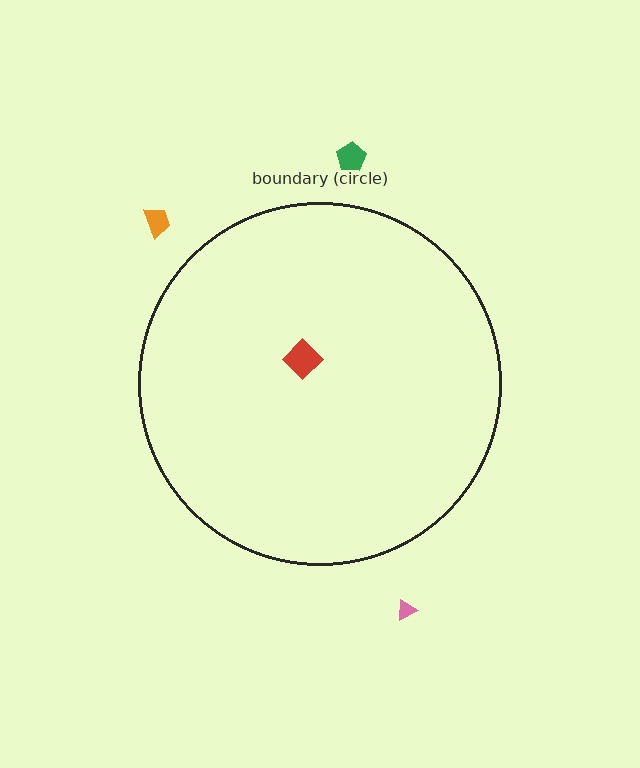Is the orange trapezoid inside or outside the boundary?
Outside.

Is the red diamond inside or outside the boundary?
Inside.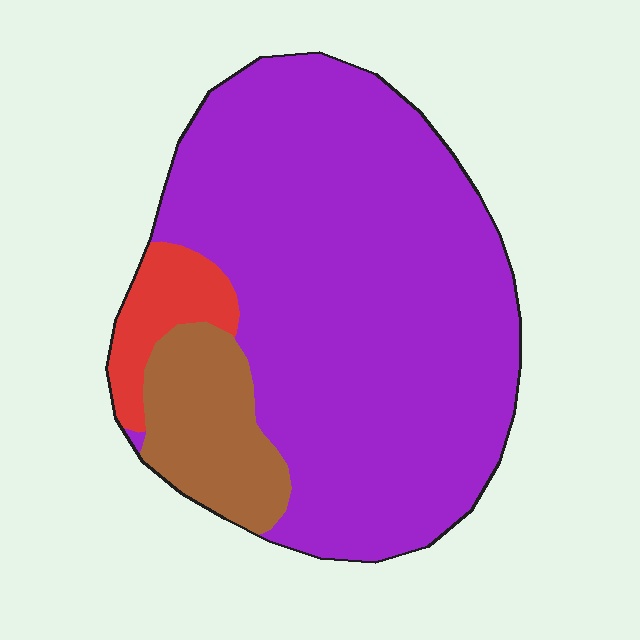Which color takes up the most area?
Purple, at roughly 80%.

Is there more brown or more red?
Brown.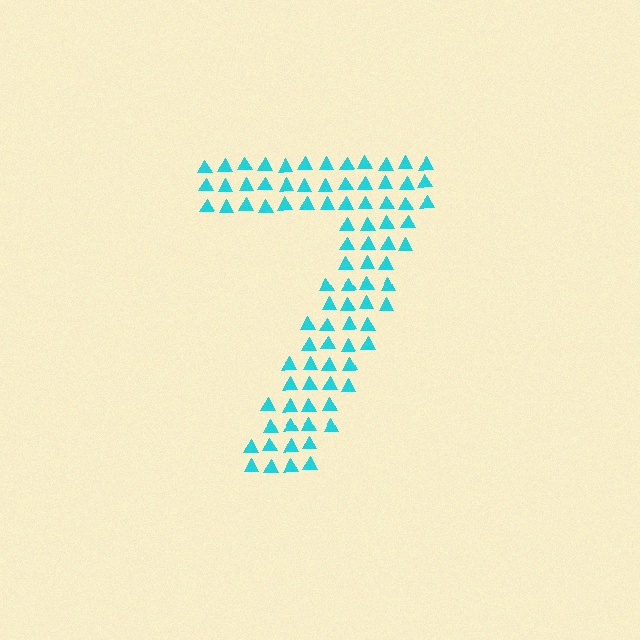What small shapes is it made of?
It is made of small triangles.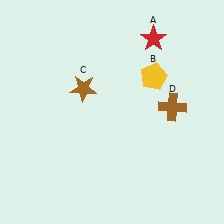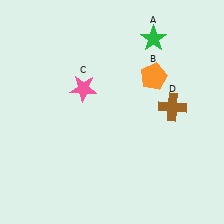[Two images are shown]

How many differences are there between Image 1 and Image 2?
There are 3 differences between the two images.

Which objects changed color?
A changed from red to green. B changed from yellow to orange. C changed from brown to pink.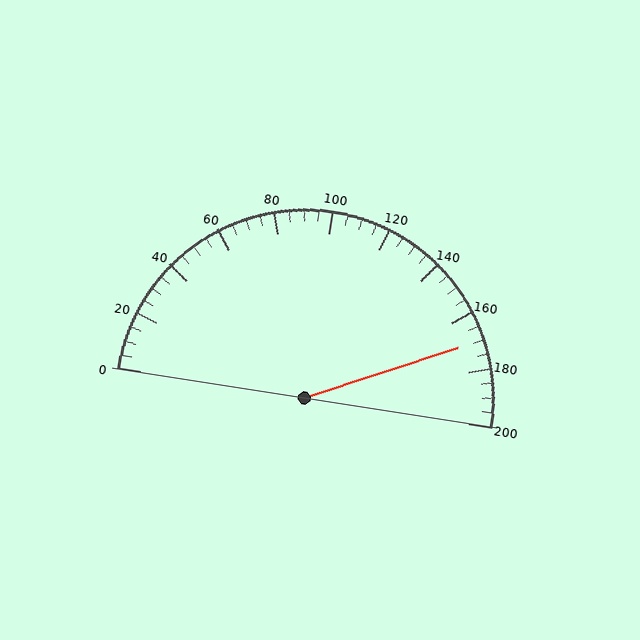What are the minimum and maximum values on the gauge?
The gauge ranges from 0 to 200.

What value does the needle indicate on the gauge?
The needle indicates approximately 170.